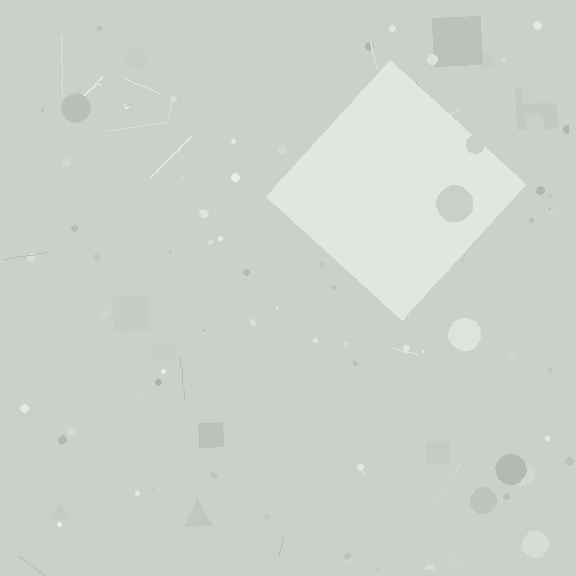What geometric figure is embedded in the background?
A diamond is embedded in the background.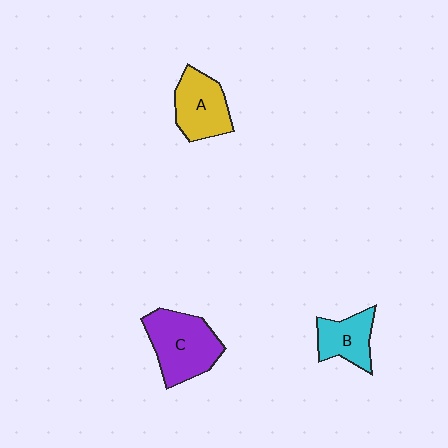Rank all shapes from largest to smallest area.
From largest to smallest: C (purple), A (yellow), B (cyan).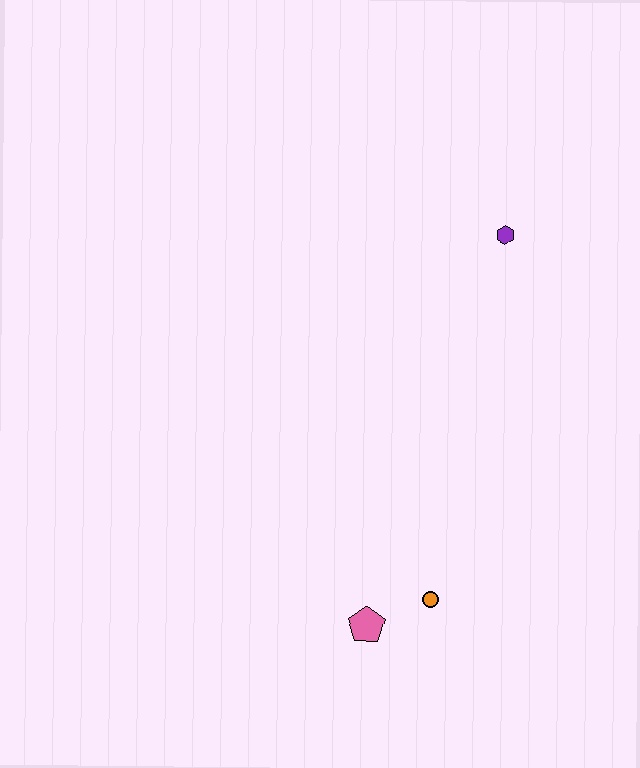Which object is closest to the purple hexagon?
The orange circle is closest to the purple hexagon.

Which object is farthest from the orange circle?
The purple hexagon is farthest from the orange circle.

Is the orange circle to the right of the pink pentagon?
Yes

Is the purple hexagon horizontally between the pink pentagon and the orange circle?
No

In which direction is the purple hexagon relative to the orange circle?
The purple hexagon is above the orange circle.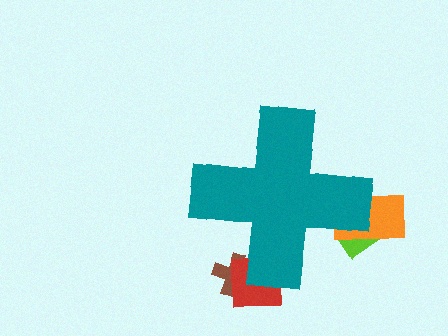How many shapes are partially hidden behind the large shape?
4 shapes are partially hidden.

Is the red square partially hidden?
Yes, the red square is partially hidden behind the teal cross.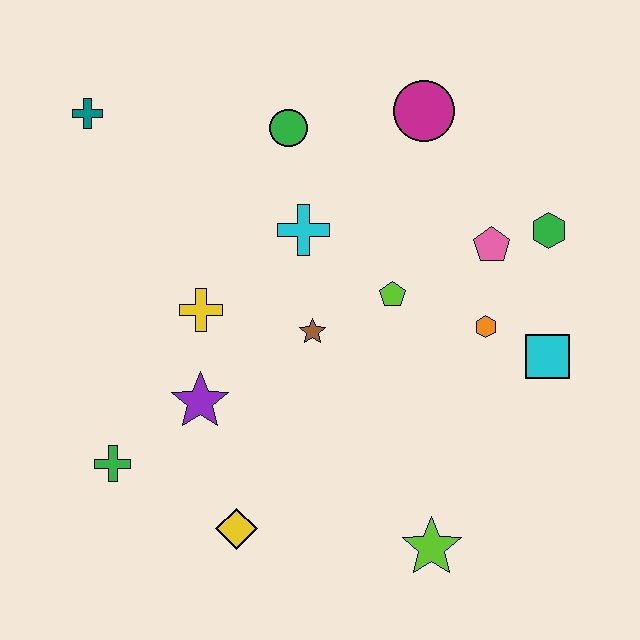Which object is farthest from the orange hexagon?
The teal cross is farthest from the orange hexagon.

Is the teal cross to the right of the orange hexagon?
No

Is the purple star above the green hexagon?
No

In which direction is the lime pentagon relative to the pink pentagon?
The lime pentagon is to the left of the pink pentagon.